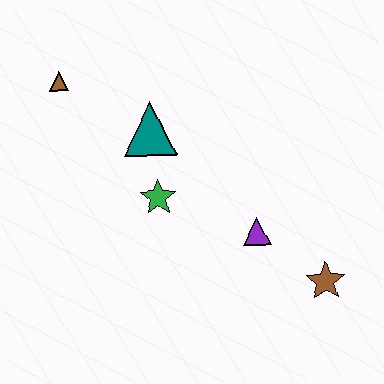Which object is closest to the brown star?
The purple triangle is closest to the brown star.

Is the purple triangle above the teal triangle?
No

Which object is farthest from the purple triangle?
The brown triangle is farthest from the purple triangle.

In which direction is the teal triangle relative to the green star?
The teal triangle is above the green star.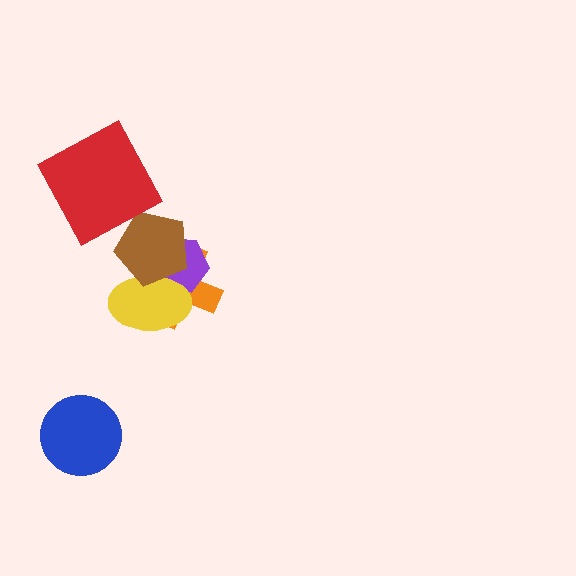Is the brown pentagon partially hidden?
No, no other shape covers it.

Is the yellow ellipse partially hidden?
Yes, it is partially covered by another shape.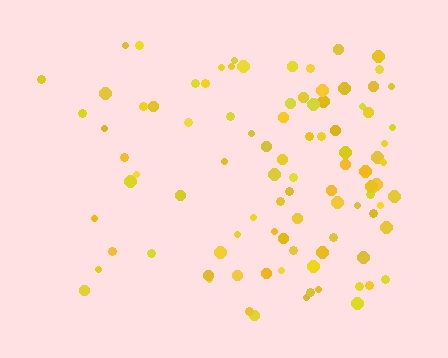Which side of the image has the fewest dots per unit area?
The left.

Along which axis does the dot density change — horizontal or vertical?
Horizontal.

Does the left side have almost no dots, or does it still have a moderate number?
Still a moderate number, just noticeably fewer than the right.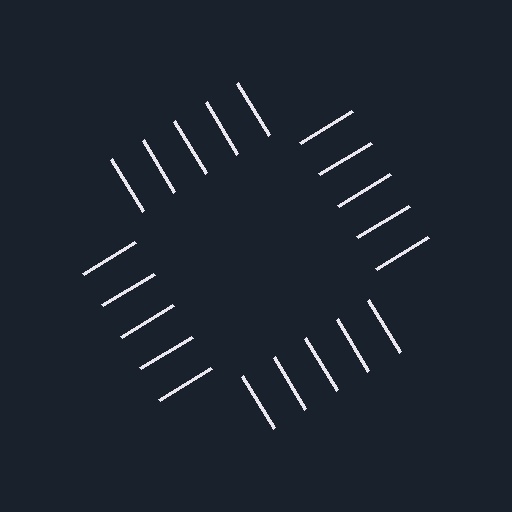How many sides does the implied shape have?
4 sides — the line-ends trace a square.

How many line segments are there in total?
20 — 5 along each of the 4 edges.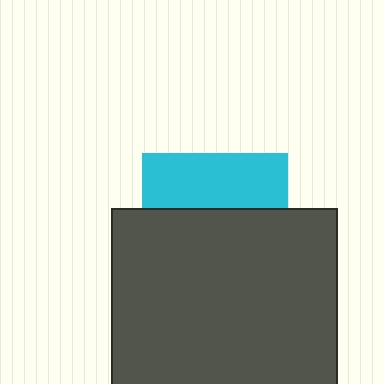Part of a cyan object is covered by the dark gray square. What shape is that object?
It is a square.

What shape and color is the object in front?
The object in front is a dark gray square.